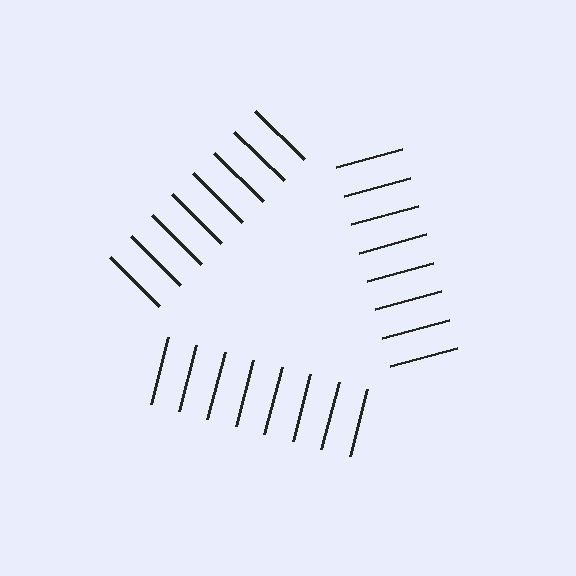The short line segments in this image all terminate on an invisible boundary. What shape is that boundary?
An illusory triangle — the line segments terminate on its edges but no continuous stroke is drawn.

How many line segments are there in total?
24 — 8 along each of the 3 edges.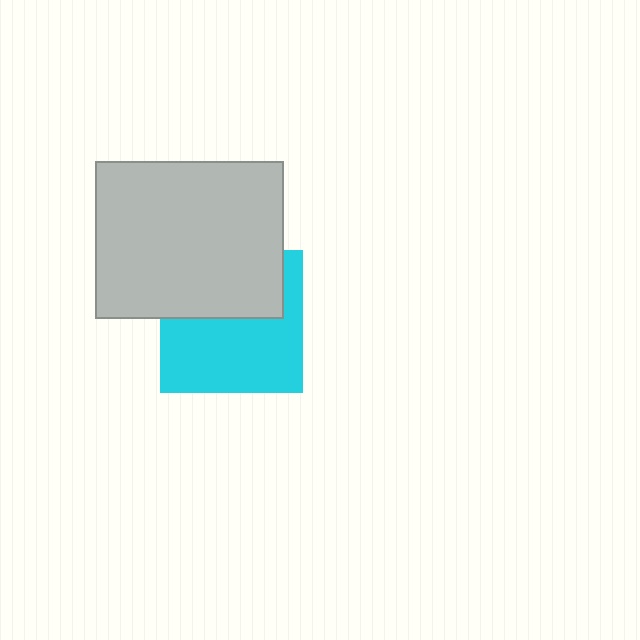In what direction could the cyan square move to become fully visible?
The cyan square could move down. That would shift it out from behind the light gray rectangle entirely.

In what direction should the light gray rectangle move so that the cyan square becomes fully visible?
The light gray rectangle should move up. That is the shortest direction to clear the overlap and leave the cyan square fully visible.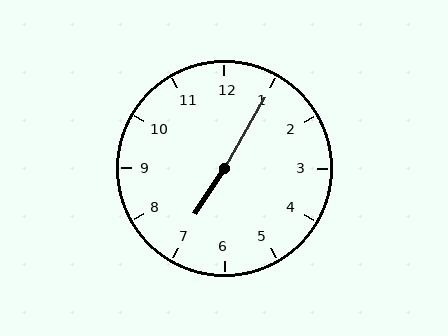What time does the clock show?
7:05.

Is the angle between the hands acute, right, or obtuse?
It is obtuse.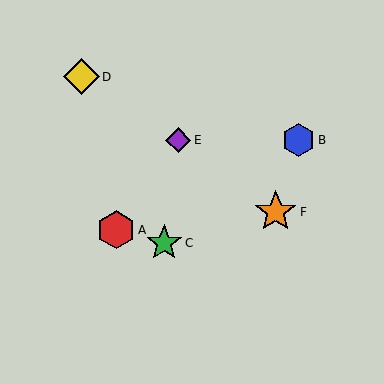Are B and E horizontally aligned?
Yes, both are at y≈140.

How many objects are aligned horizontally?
2 objects (B, E) are aligned horizontally.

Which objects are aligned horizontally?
Objects B, E are aligned horizontally.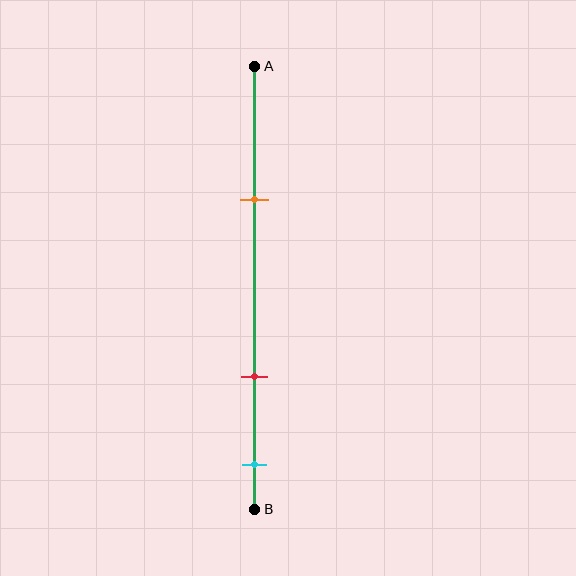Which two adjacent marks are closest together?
The red and cyan marks are the closest adjacent pair.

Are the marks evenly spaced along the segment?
No, the marks are not evenly spaced.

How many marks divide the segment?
There are 3 marks dividing the segment.